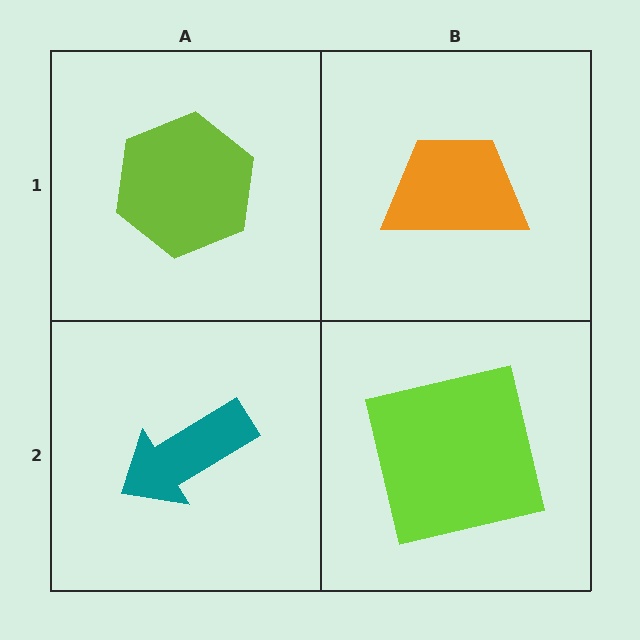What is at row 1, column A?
A lime hexagon.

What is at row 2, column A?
A teal arrow.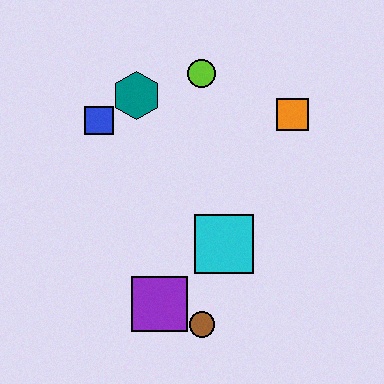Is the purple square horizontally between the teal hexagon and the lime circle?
Yes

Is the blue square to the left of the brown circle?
Yes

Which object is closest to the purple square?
The brown circle is closest to the purple square.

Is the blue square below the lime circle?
Yes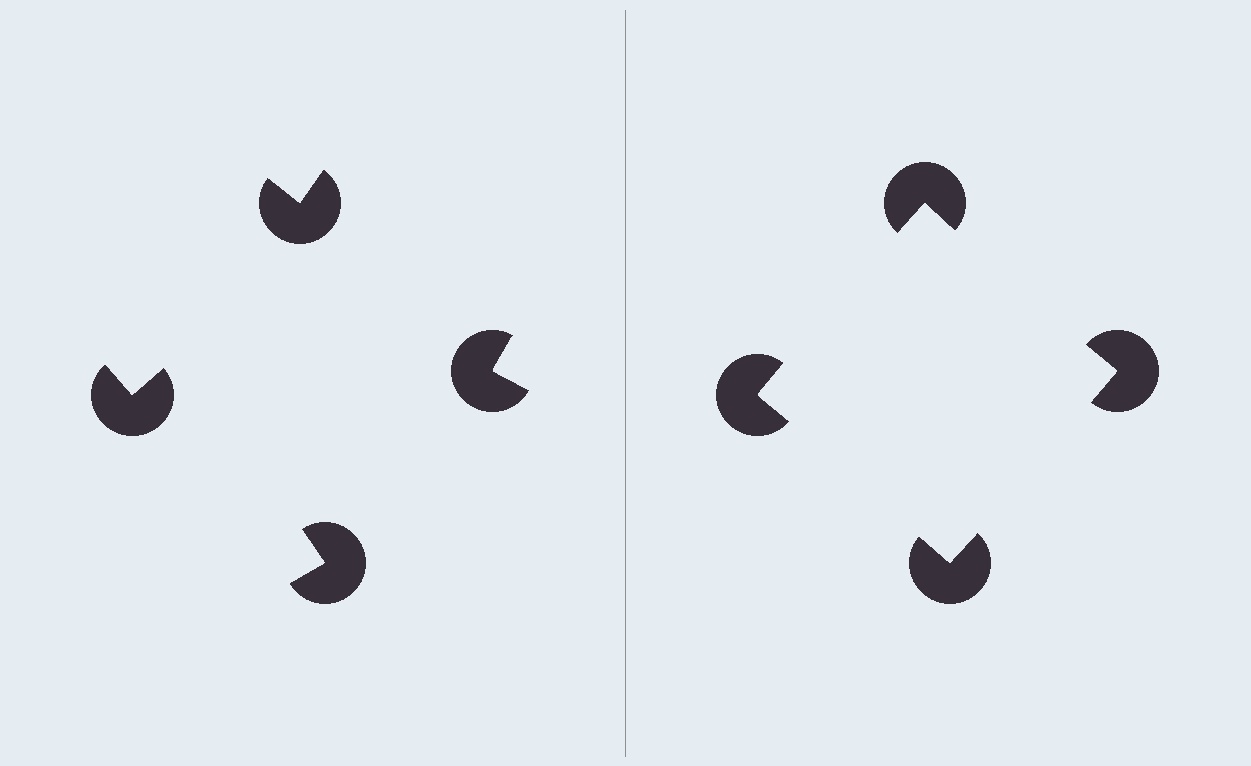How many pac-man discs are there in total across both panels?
8 — 4 on each side.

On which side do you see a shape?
An illusory square appears on the right side. On the left side the wedge cuts are rotated, so no coherent shape forms.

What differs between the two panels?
The pac-man discs are positioned identically on both sides; only the wedge orientations differ. On the right they align to a square; on the left they are misaligned.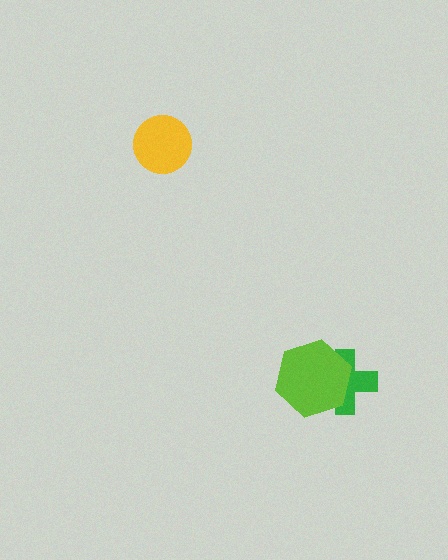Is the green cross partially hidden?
Yes, it is partially covered by another shape.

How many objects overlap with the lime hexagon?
1 object overlaps with the lime hexagon.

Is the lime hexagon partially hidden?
No, no other shape covers it.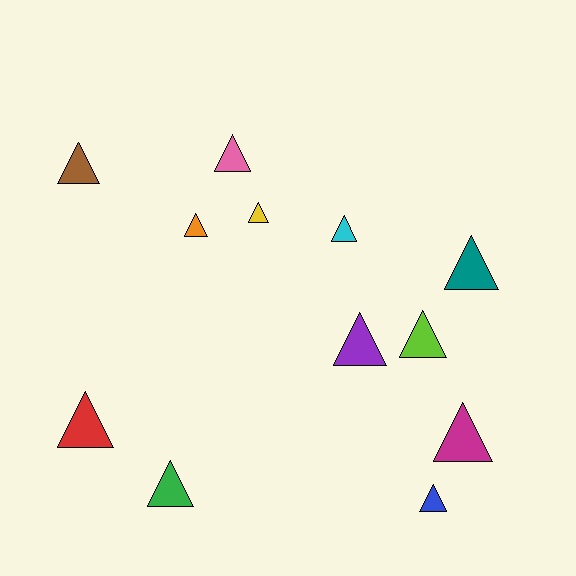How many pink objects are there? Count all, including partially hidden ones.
There is 1 pink object.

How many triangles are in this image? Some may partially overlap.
There are 12 triangles.